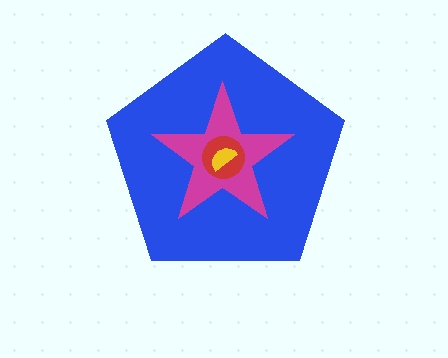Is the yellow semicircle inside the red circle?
Yes.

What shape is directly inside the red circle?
The yellow semicircle.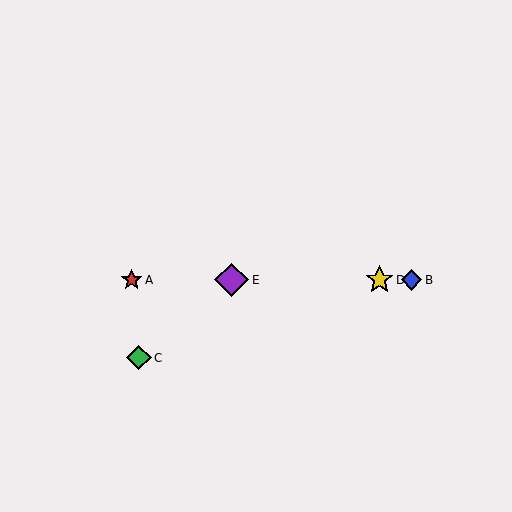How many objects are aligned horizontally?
4 objects (A, B, D, E) are aligned horizontally.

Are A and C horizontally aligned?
No, A is at y≈280 and C is at y≈358.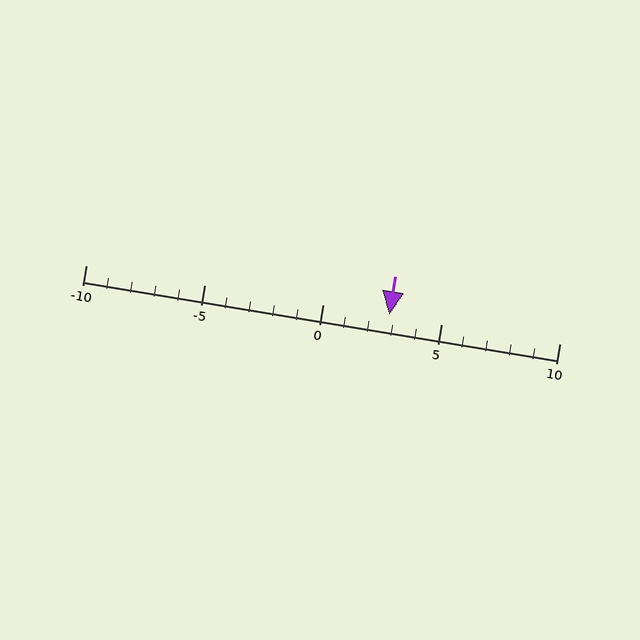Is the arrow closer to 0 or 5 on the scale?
The arrow is closer to 5.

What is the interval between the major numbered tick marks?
The major tick marks are spaced 5 units apart.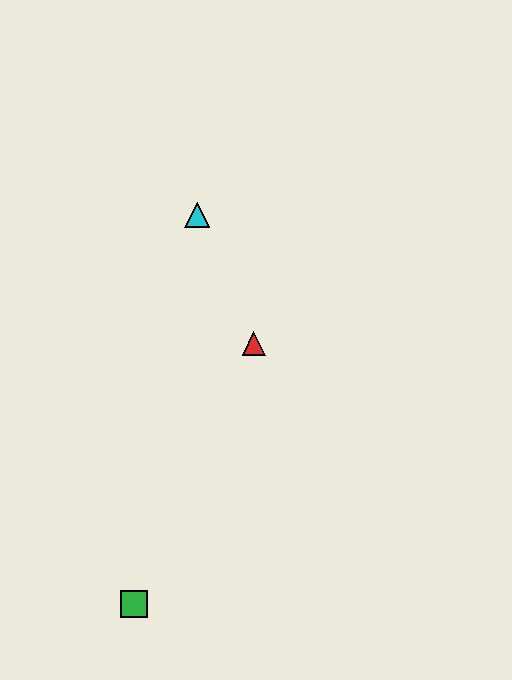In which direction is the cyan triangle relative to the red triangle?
The cyan triangle is above the red triangle.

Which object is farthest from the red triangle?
The green square is farthest from the red triangle.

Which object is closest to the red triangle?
The cyan triangle is closest to the red triangle.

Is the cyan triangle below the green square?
No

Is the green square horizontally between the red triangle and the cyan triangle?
No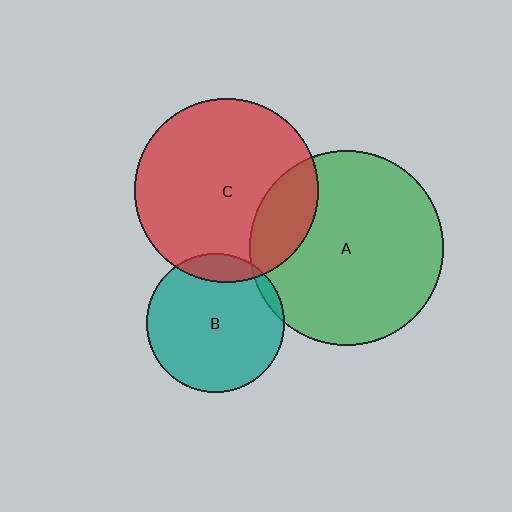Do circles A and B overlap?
Yes.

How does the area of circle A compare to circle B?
Approximately 2.0 times.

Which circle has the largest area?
Circle A (green).